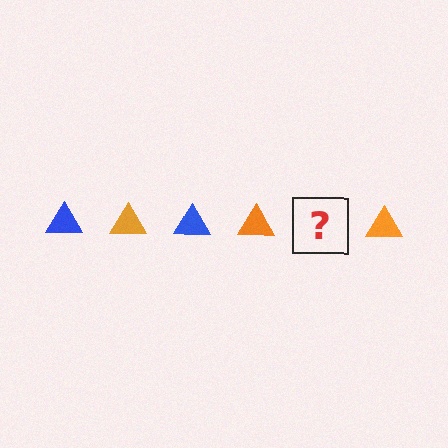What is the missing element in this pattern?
The missing element is a blue triangle.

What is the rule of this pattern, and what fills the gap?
The rule is that the pattern cycles through blue, orange triangles. The gap should be filled with a blue triangle.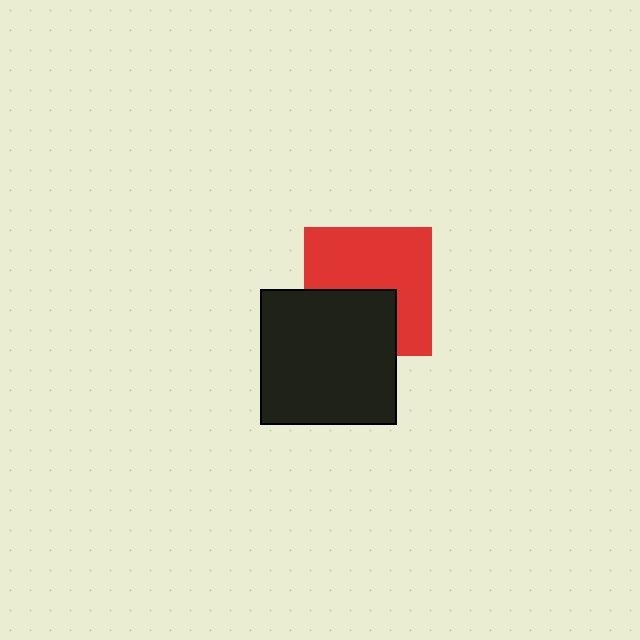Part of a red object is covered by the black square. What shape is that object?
It is a square.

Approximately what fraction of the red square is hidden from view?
Roughly 38% of the red square is hidden behind the black square.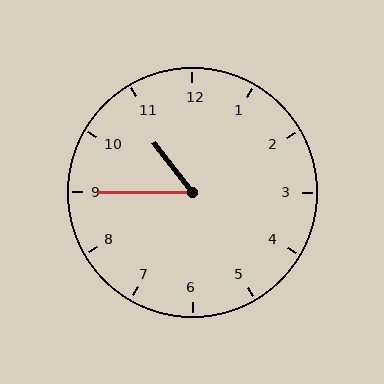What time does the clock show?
10:45.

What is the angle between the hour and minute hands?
Approximately 52 degrees.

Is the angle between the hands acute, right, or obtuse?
It is acute.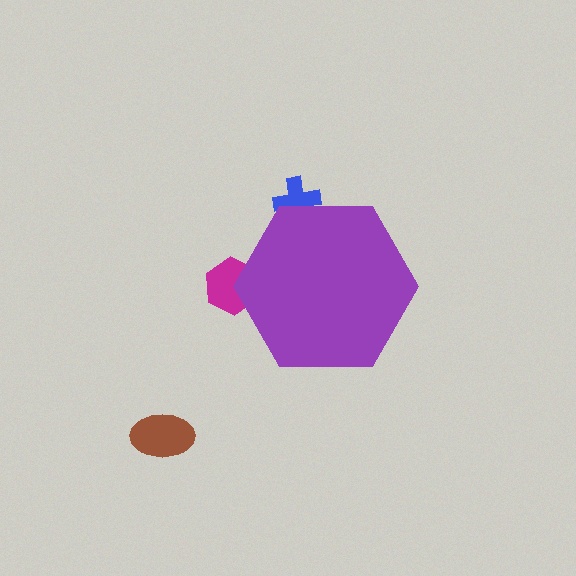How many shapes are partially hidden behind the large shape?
2 shapes are partially hidden.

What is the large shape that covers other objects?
A purple hexagon.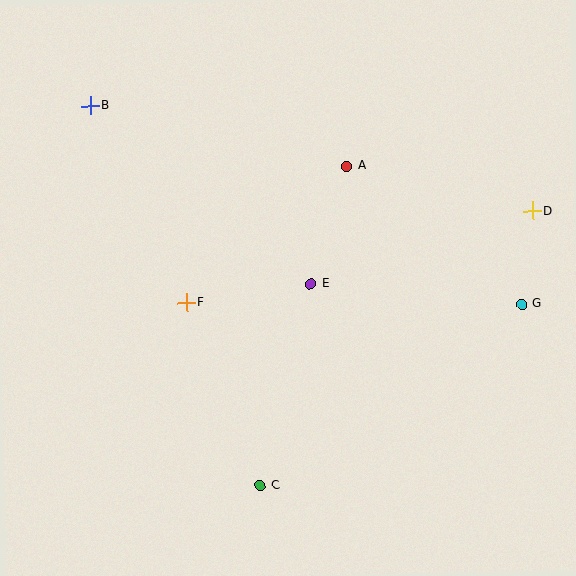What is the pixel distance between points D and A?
The distance between D and A is 191 pixels.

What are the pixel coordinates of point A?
Point A is at (347, 166).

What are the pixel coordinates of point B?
Point B is at (90, 106).